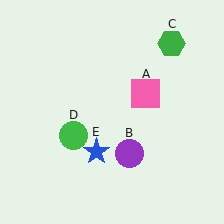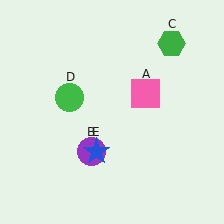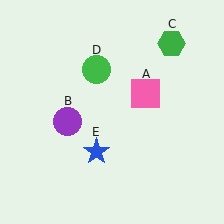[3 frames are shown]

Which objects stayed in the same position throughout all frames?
Pink square (object A) and green hexagon (object C) and blue star (object E) remained stationary.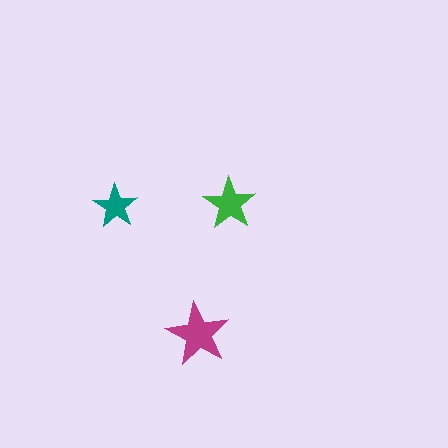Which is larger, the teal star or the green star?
The green one.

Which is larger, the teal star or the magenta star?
The magenta one.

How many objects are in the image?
There are 3 objects in the image.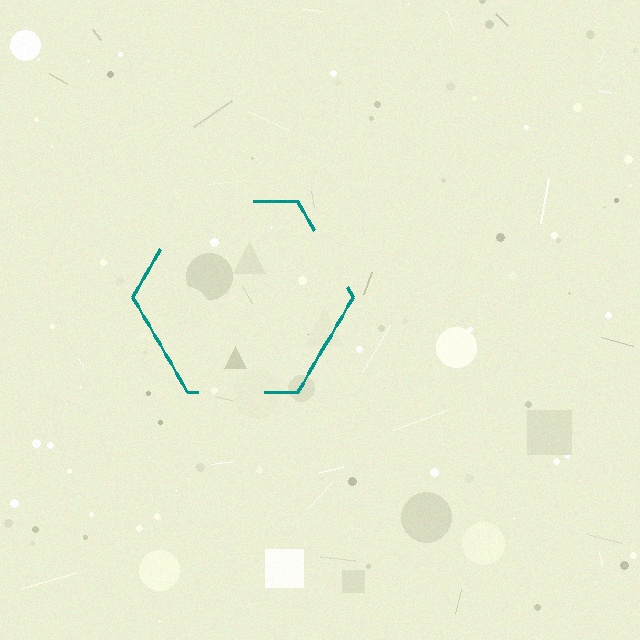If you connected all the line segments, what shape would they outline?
They would outline a hexagon.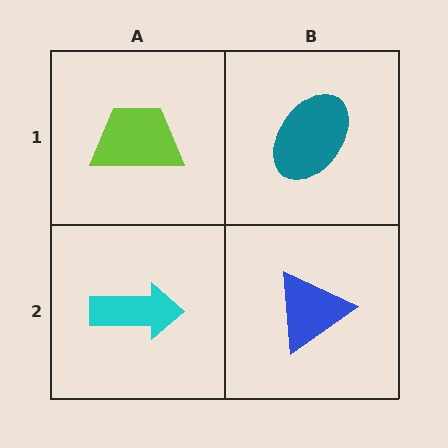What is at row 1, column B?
A teal ellipse.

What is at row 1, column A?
A lime trapezoid.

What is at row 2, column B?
A blue triangle.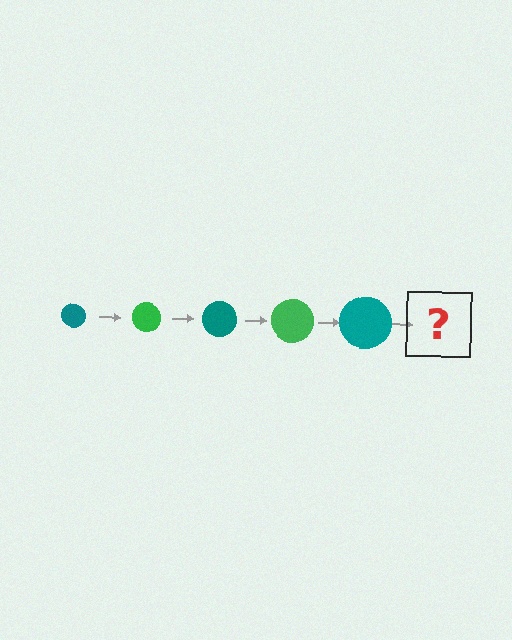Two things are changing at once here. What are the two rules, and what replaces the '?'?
The two rules are that the circle grows larger each step and the color cycles through teal and green. The '?' should be a green circle, larger than the previous one.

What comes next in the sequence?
The next element should be a green circle, larger than the previous one.